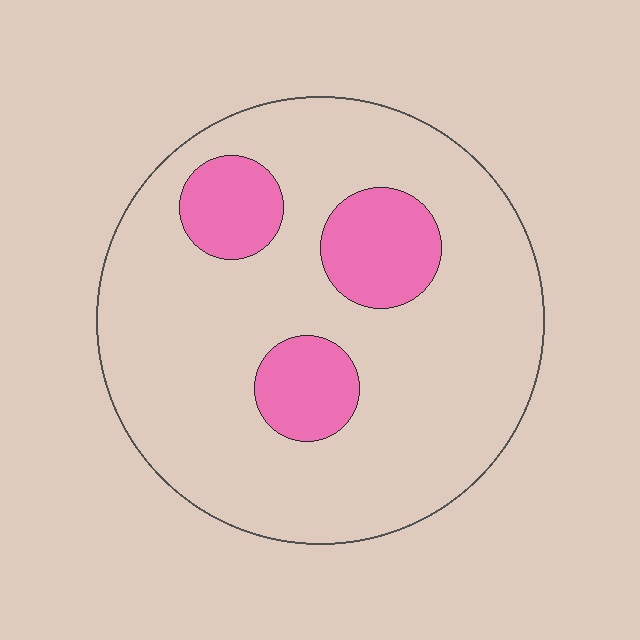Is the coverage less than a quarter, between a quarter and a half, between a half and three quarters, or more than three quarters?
Less than a quarter.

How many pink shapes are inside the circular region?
3.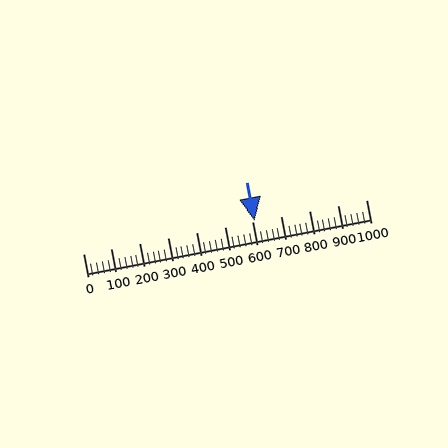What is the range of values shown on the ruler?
The ruler shows values from 0 to 1000.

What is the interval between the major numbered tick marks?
The major tick marks are spaced 100 units apart.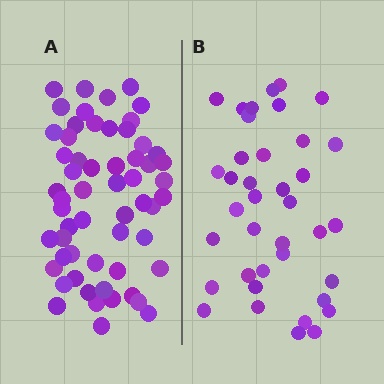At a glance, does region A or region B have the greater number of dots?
Region A (the left region) has more dots.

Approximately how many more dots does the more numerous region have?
Region A has approximately 20 more dots than region B.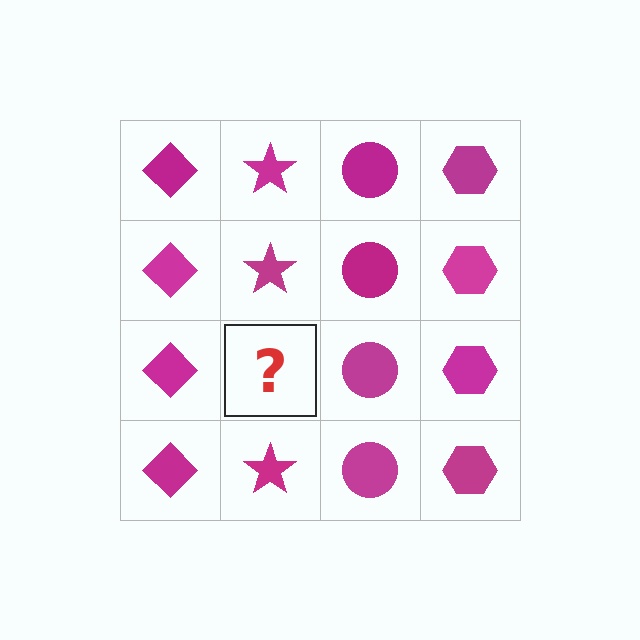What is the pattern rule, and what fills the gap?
The rule is that each column has a consistent shape. The gap should be filled with a magenta star.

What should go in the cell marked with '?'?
The missing cell should contain a magenta star.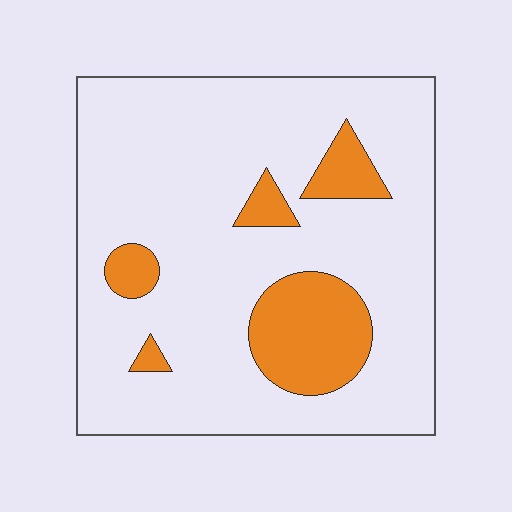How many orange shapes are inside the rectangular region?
5.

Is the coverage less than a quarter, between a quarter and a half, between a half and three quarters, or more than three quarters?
Less than a quarter.